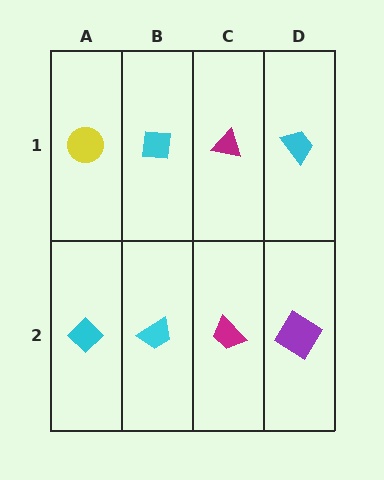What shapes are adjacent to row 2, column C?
A magenta triangle (row 1, column C), a cyan trapezoid (row 2, column B), a purple diamond (row 2, column D).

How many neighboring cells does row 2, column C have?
3.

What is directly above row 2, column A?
A yellow circle.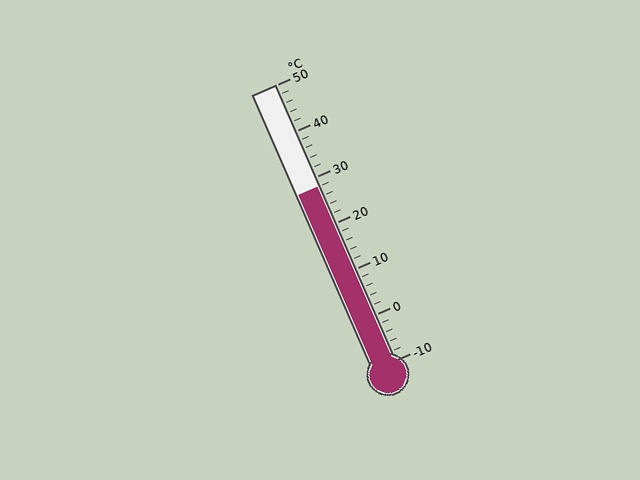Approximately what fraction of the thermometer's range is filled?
The thermometer is filled to approximately 65% of its range.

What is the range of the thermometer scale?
The thermometer scale ranges from -10°C to 50°C.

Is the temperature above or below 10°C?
The temperature is above 10°C.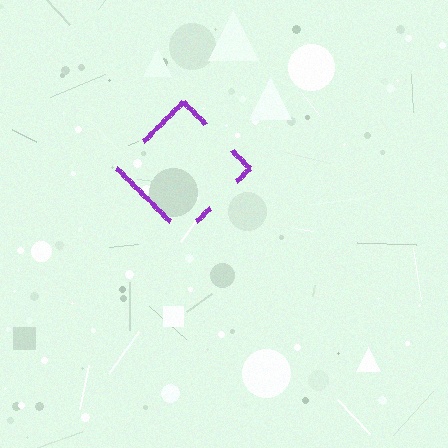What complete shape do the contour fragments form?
The contour fragments form a diamond.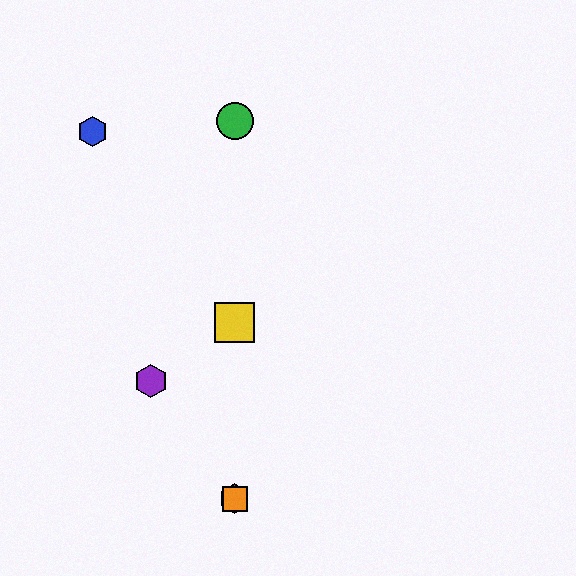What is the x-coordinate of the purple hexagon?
The purple hexagon is at x≈151.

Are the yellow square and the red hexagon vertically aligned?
Yes, both are at x≈235.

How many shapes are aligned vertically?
4 shapes (the red hexagon, the green circle, the yellow square, the orange square) are aligned vertically.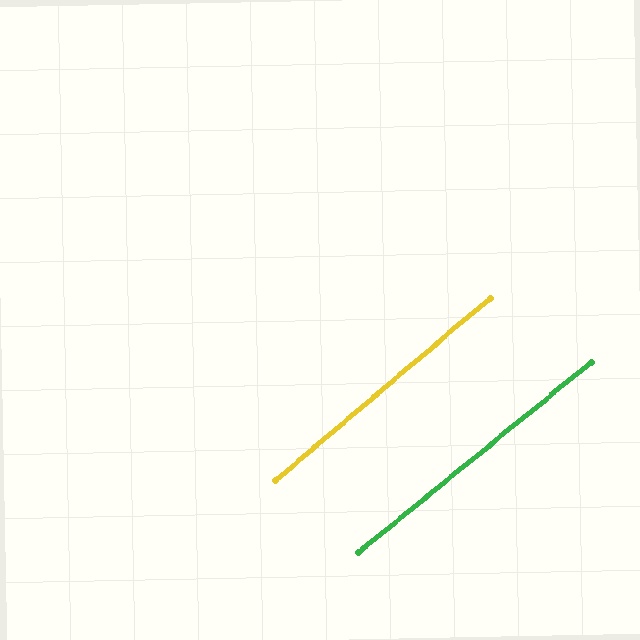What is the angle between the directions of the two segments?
Approximately 1 degree.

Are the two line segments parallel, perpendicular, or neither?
Parallel — their directions differ by only 1.2°.